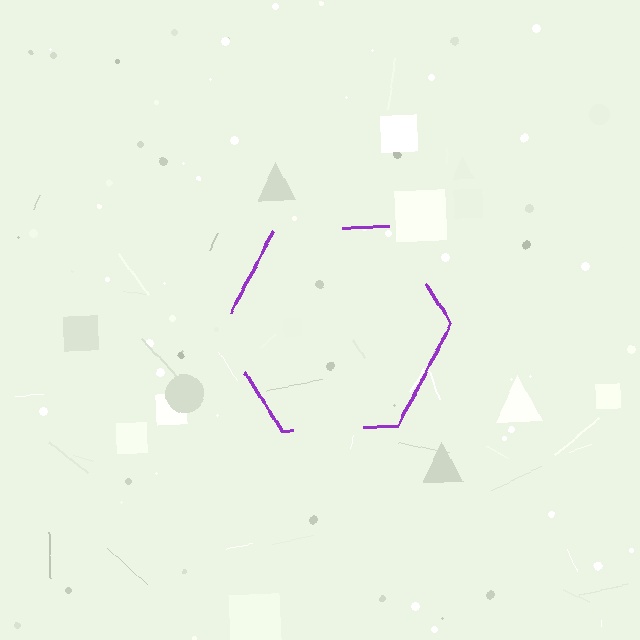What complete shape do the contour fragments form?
The contour fragments form a hexagon.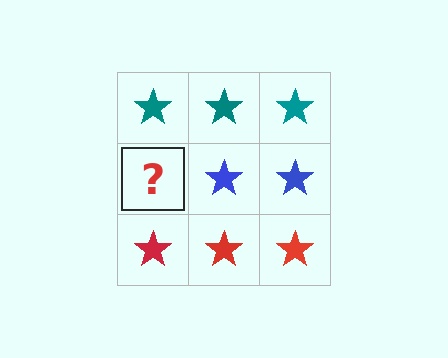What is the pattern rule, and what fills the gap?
The rule is that each row has a consistent color. The gap should be filled with a blue star.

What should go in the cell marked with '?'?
The missing cell should contain a blue star.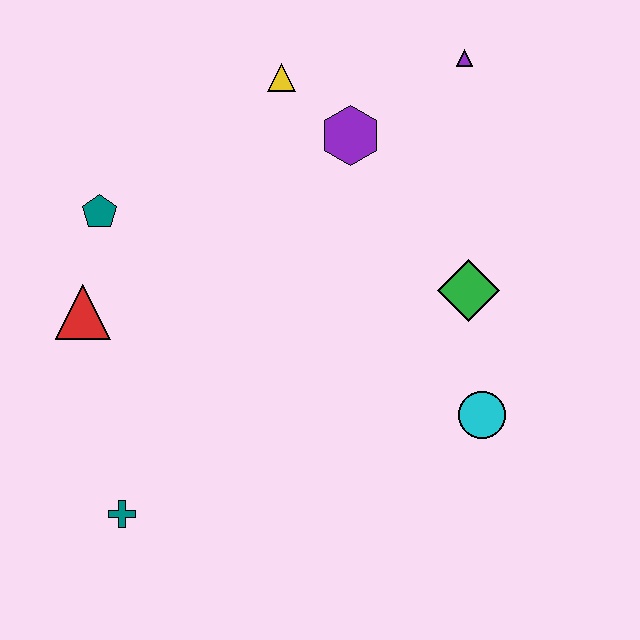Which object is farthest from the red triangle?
The purple triangle is farthest from the red triangle.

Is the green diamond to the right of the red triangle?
Yes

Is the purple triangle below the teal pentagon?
No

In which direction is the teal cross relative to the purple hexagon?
The teal cross is below the purple hexagon.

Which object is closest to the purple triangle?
The purple hexagon is closest to the purple triangle.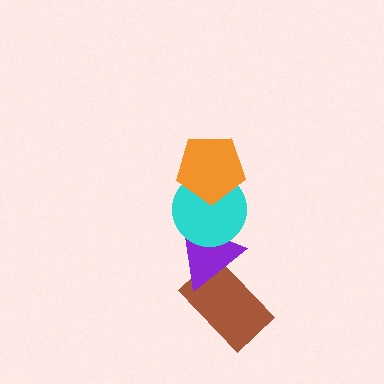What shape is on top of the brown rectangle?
The purple triangle is on top of the brown rectangle.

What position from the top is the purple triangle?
The purple triangle is 3rd from the top.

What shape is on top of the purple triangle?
The cyan circle is on top of the purple triangle.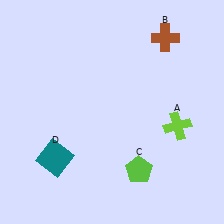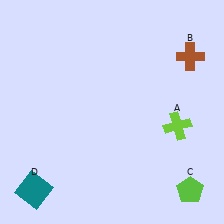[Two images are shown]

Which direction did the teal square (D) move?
The teal square (D) moved down.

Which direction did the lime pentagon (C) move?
The lime pentagon (C) moved right.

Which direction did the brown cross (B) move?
The brown cross (B) moved right.